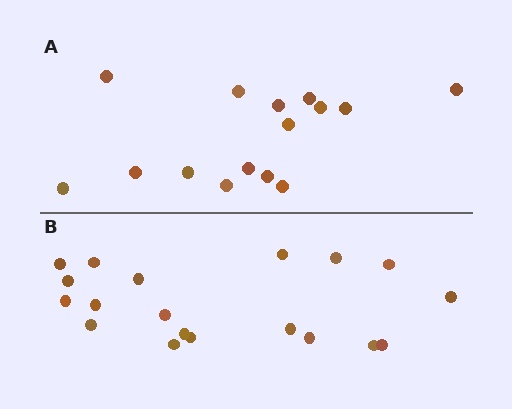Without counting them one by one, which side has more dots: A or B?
Region B (the bottom region) has more dots.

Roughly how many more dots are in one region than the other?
Region B has about 4 more dots than region A.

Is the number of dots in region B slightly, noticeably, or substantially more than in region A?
Region B has noticeably more, but not dramatically so. The ratio is roughly 1.3 to 1.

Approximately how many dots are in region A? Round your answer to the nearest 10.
About 20 dots. (The exact count is 15, which rounds to 20.)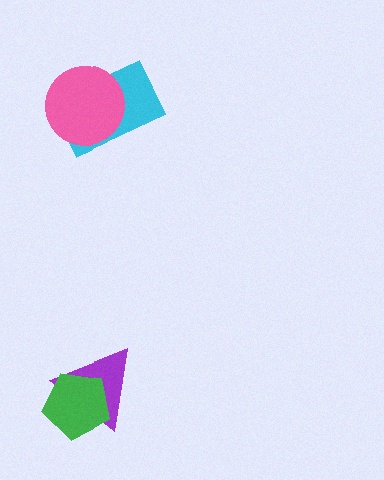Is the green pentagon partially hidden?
No, no other shape covers it.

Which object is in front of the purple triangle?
The green pentagon is in front of the purple triangle.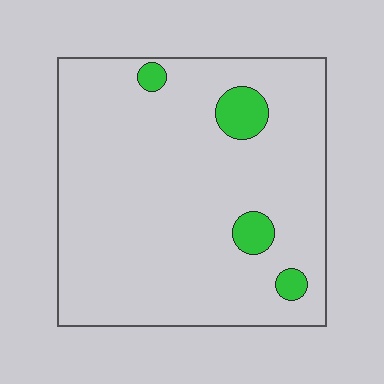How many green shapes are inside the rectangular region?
4.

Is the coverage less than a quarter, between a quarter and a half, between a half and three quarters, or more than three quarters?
Less than a quarter.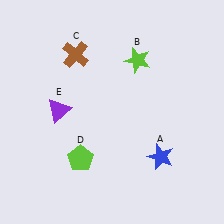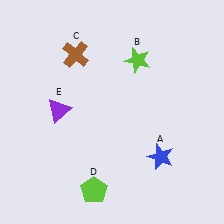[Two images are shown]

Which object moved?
The lime pentagon (D) moved down.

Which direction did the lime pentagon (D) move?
The lime pentagon (D) moved down.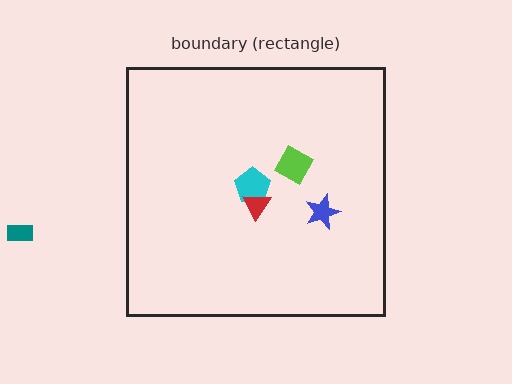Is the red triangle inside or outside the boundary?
Inside.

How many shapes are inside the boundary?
4 inside, 1 outside.